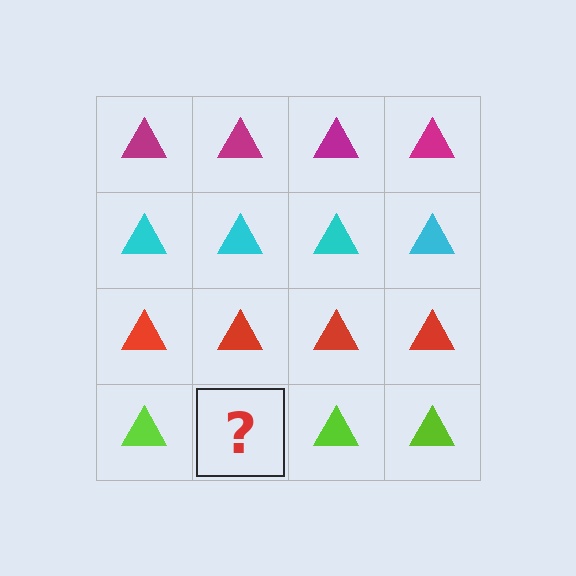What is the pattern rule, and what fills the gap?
The rule is that each row has a consistent color. The gap should be filled with a lime triangle.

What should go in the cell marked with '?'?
The missing cell should contain a lime triangle.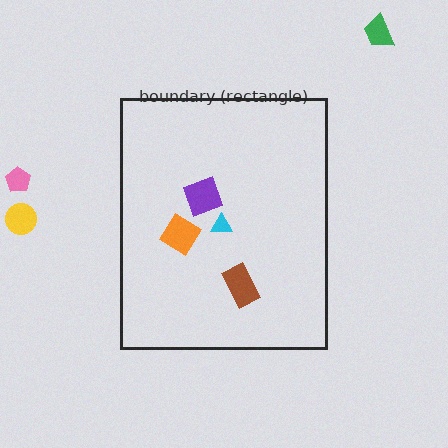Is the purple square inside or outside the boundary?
Inside.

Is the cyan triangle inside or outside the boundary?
Inside.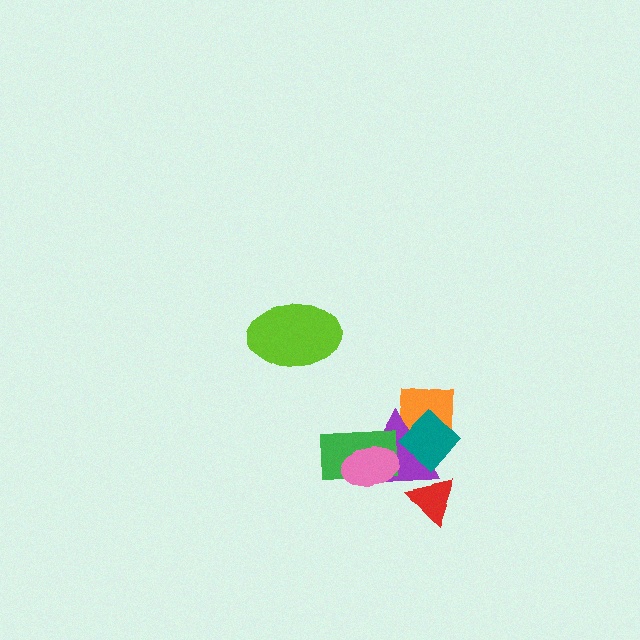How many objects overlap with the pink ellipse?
2 objects overlap with the pink ellipse.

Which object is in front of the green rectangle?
The pink ellipse is in front of the green rectangle.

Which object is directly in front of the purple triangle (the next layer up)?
The red triangle is directly in front of the purple triangle.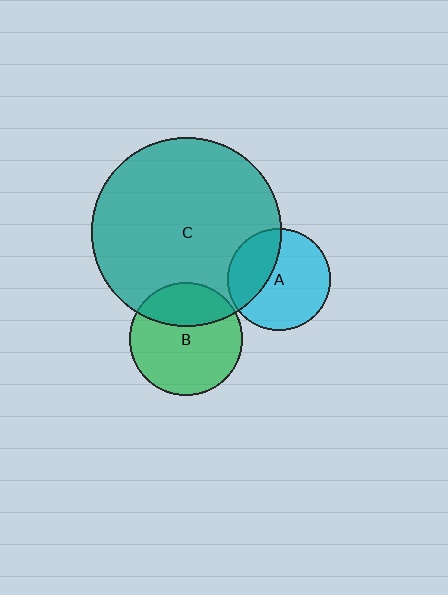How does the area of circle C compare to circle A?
Approximately 3.4 times.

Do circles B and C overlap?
Yes.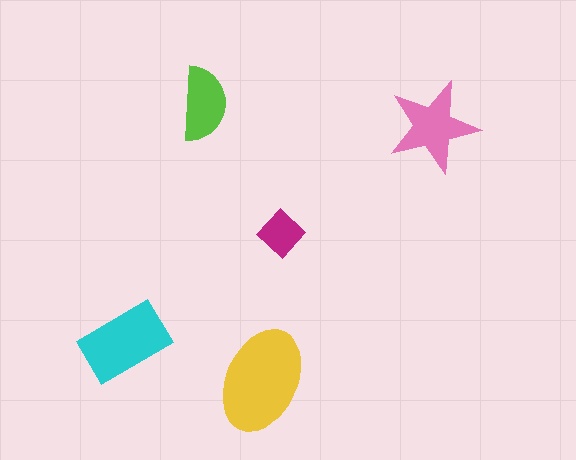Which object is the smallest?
The magenta diamond.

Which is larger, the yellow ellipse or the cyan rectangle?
The yellow ellipse.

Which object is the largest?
The yellow ellipse.